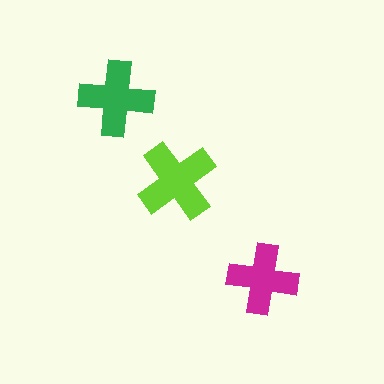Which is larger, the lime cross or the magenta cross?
The lime one.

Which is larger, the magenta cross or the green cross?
The green one.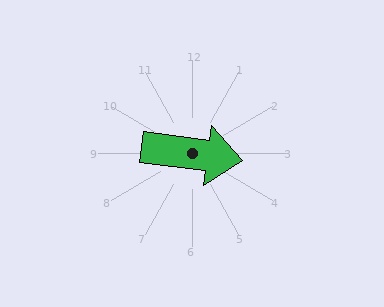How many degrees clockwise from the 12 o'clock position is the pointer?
Approximately 97 degrees.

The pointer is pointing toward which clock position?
Roughly 3 o'clock.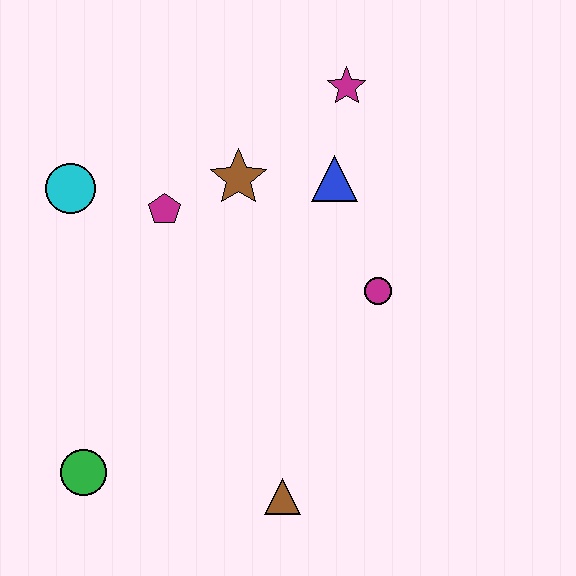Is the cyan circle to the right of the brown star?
No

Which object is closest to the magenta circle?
The blue triangle is closest to the magenta circle.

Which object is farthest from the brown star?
The green circle is farthest from the brown star.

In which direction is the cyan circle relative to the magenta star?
The cyan circle is to the left of the magenta star.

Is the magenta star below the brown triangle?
No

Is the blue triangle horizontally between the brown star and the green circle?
No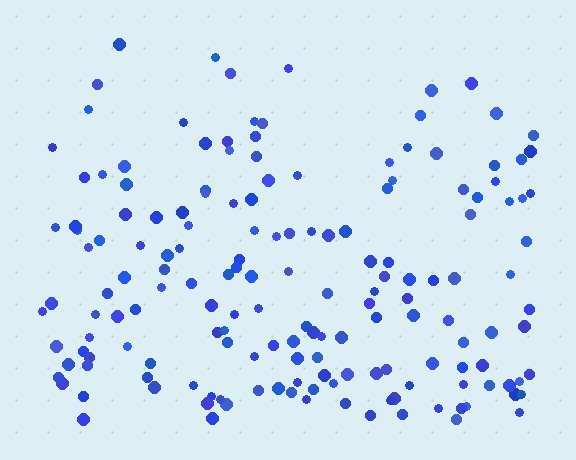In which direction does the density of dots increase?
From top to bottom, with the bottom side densest.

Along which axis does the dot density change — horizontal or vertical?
Vertical.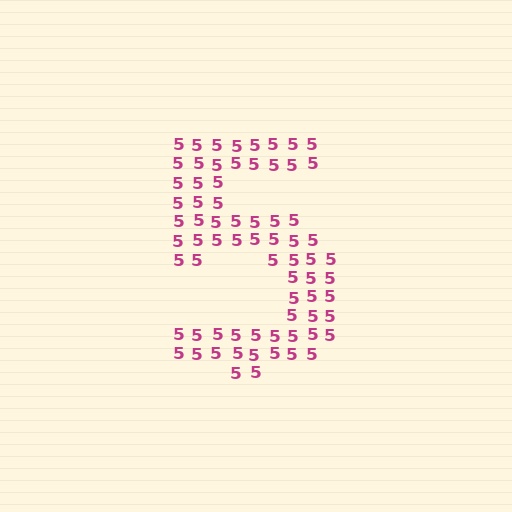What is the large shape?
The large shape is the digit 5.